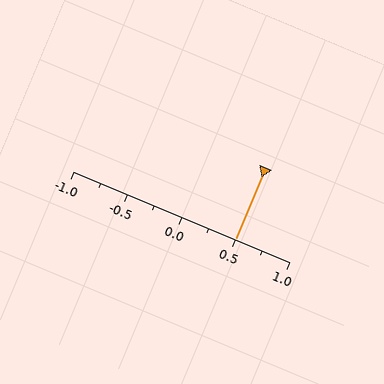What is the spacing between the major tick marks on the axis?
The major ticks are spaced 0.5 apart.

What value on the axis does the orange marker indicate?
The marker indicates approximately 0.5.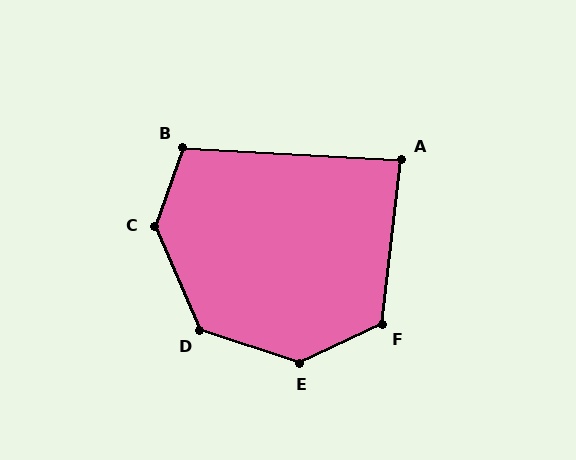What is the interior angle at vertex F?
Approximately 122 degrees (obtuse).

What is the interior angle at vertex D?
Approximately 132 degrees (obtuse).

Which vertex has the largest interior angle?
E, at approximately 137 degrees.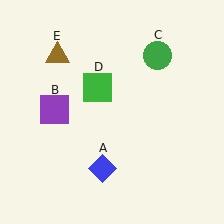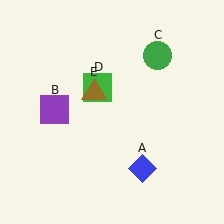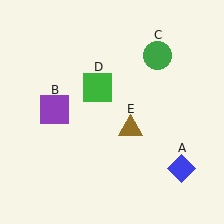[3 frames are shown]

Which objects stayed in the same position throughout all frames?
Purple square (object B) and green circle (object C) and green square (object D) remained stationary.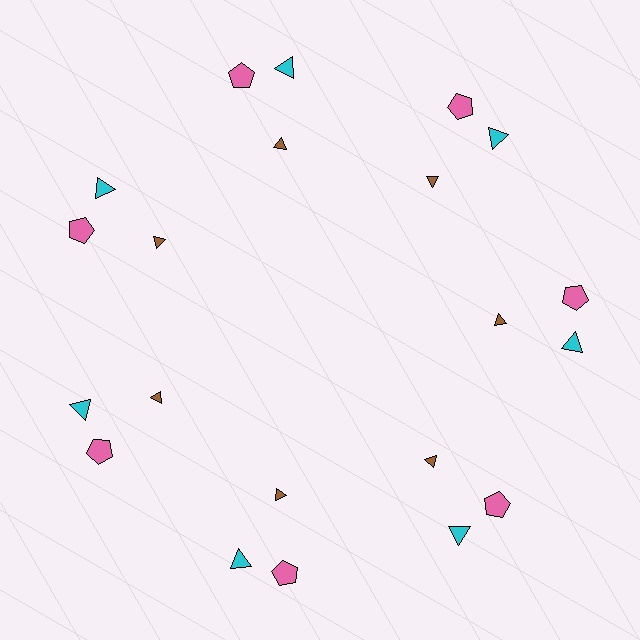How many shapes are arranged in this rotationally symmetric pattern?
There are 21 shapes, arranged in 7 groups of 3.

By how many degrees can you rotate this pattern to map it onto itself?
The pattern maps onto itself every 51 degrees of rotation.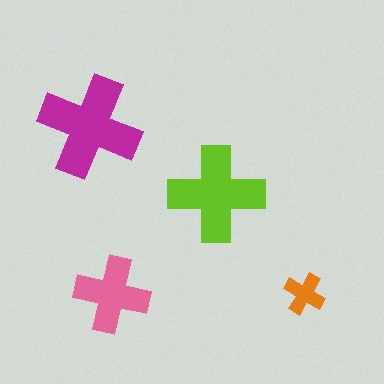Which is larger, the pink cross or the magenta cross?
The magenta one.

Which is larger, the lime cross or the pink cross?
The lime one.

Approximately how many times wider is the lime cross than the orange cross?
About 2.5 times wider.